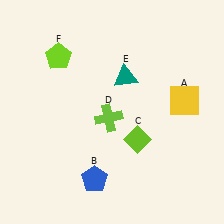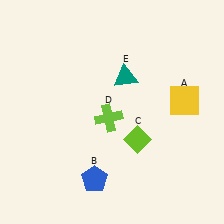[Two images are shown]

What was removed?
The lime pentagon (F) was removed in Image 2.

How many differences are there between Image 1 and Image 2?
There is 1 difference between the two images.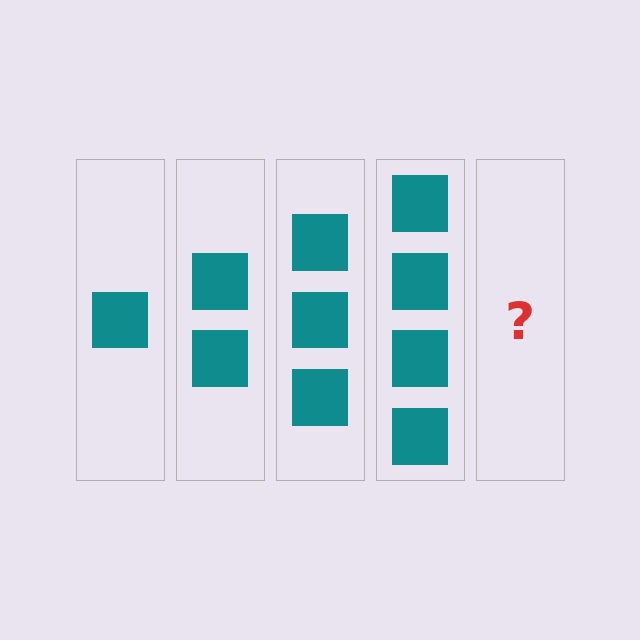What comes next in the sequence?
The next element should be 5 squares.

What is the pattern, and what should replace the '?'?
The pattern is that each step adds one more square. The '?' should be 5 squares.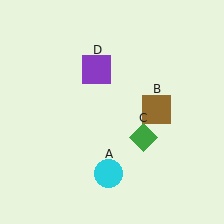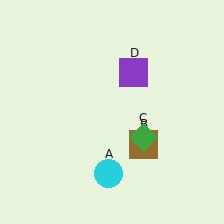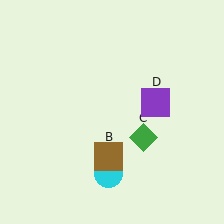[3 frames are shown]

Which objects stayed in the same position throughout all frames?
Cyan circle (object A) and green diamond (object C) remained stationary.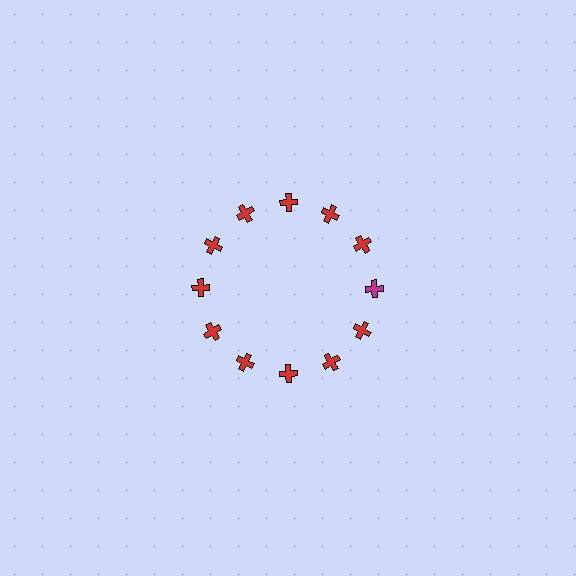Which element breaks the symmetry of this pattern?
The magenta cross at roughly the 3 o'clock position breaks the symmetry. All other shapes are red crosses.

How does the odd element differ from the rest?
It has a different color: magenta instead of red.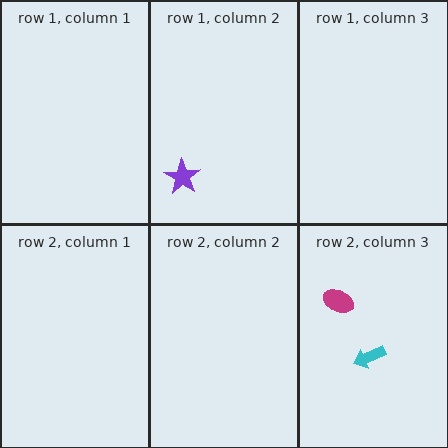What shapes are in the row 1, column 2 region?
The purple star.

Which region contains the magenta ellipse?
The row 2, column 3 region.